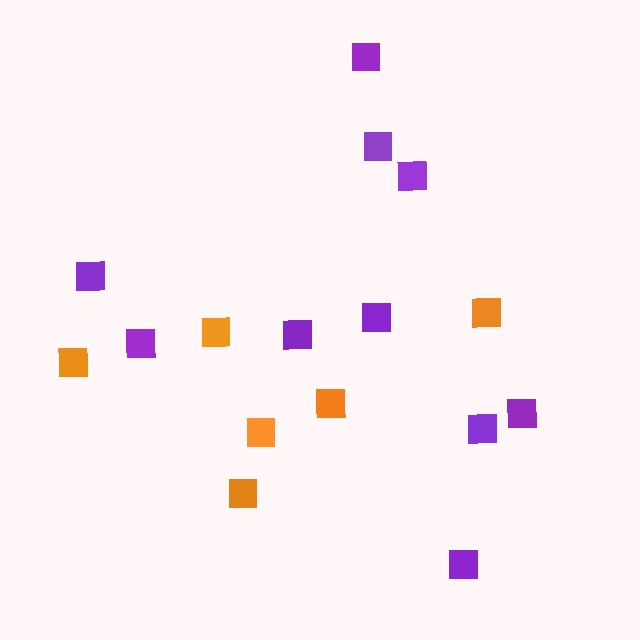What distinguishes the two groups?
There are 2 groups: one group of purple squares (10) and one group of orange squares (6).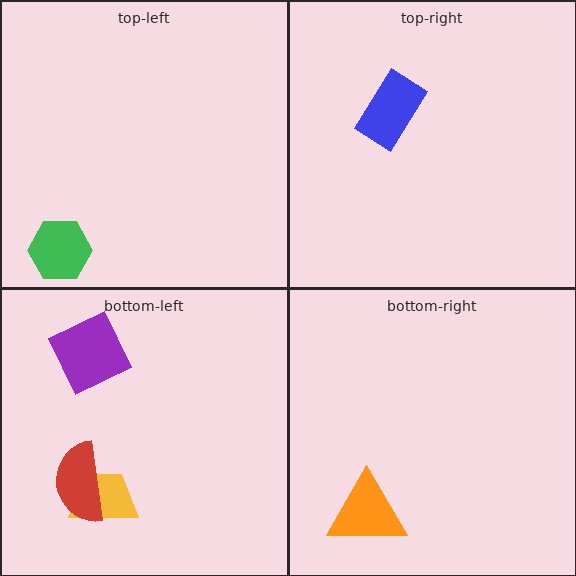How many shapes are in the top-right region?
1.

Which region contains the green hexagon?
The top-left region.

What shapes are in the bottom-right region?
The orange triangle.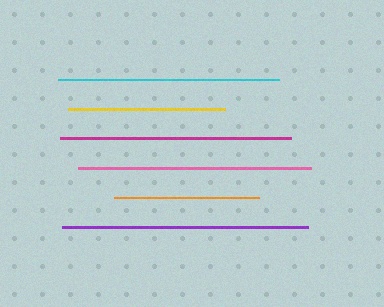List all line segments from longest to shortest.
From longest to shortest: purple, pink, magenta, cyan, yellow, orange.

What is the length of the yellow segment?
The yellow segment is approximately 156 pixels long.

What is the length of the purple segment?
The purple segment is approximately 246 pixels long.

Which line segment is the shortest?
The orange line is the shortest at approximately 145 pixels.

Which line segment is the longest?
The purple line is the longest at approximately 246 pixels.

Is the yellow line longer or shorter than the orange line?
The yellow line is longer than the orange line.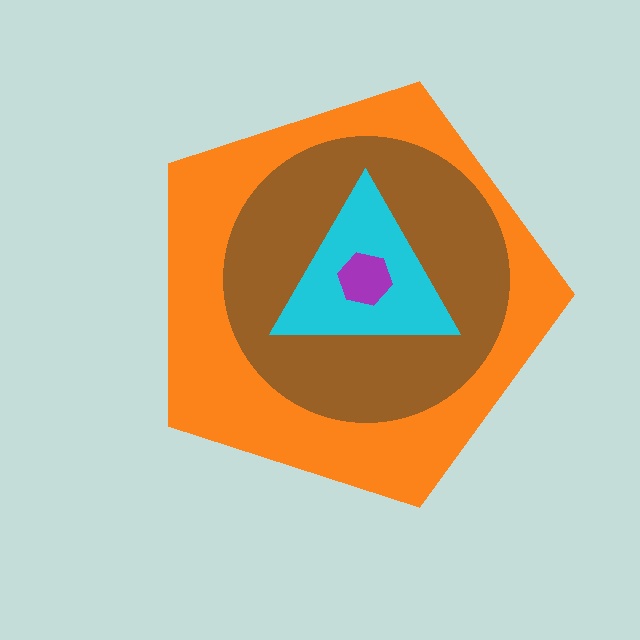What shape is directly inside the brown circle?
The cyan triangle.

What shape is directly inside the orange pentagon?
The brown circle.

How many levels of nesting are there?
4.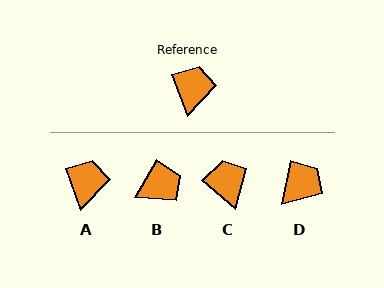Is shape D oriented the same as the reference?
No, it is off by about 32 degrees.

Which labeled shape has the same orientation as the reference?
A.